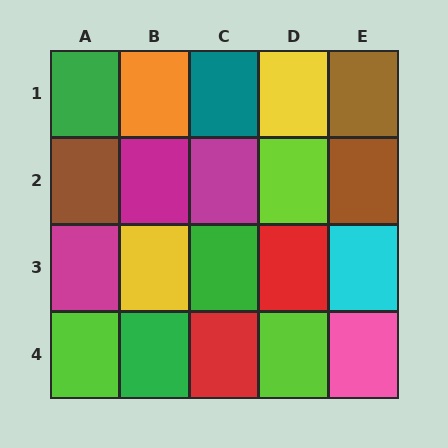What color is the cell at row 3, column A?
Magenta.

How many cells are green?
3 cells are green.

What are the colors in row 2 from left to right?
Brown, magenta, magenta, lime, brown.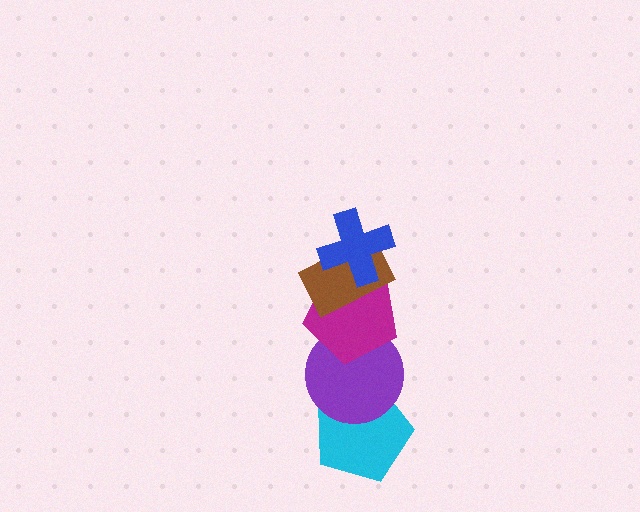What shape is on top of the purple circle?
The magenta pentagon is on top of the purple circle.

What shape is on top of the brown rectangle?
The blue cross is on top of the brown rectangle.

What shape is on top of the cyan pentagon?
The purple circle is on top of the cyan pentagon.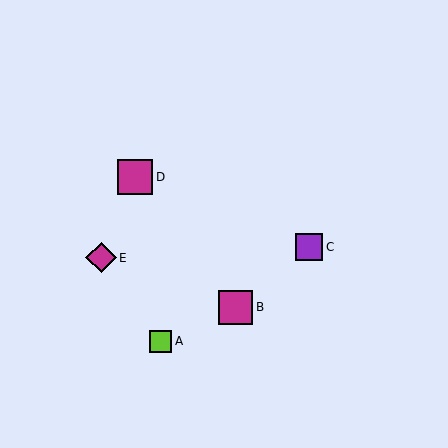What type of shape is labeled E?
Shape E is a magenta diamond.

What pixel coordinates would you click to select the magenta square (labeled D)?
Click at (135, 177) to select the magenta square D.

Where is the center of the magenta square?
The center of the magenta square is at (236, 307).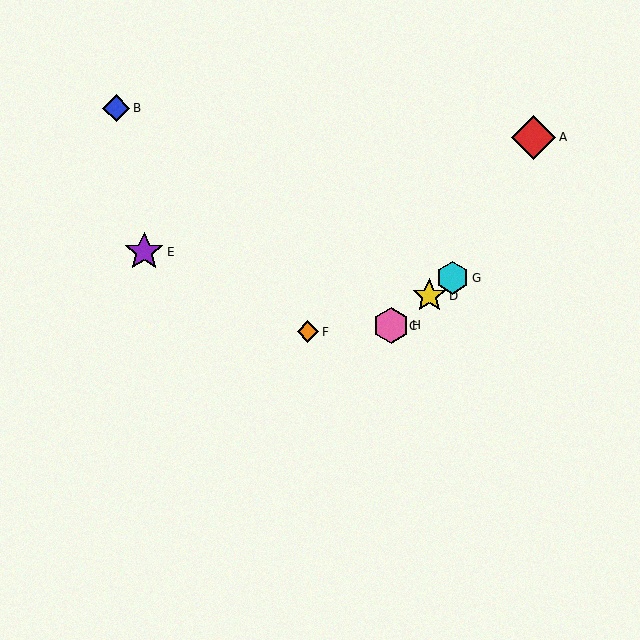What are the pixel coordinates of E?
Object E is at (144, 252).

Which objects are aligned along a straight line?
Objects C, D, G, H are aligned along a straight line.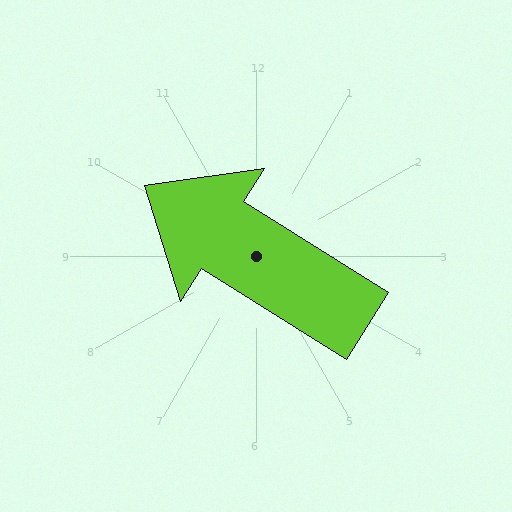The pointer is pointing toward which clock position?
Roughly 10 o'clock.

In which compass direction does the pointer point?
Northwest.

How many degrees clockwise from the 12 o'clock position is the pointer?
Approximately 302 degrees.